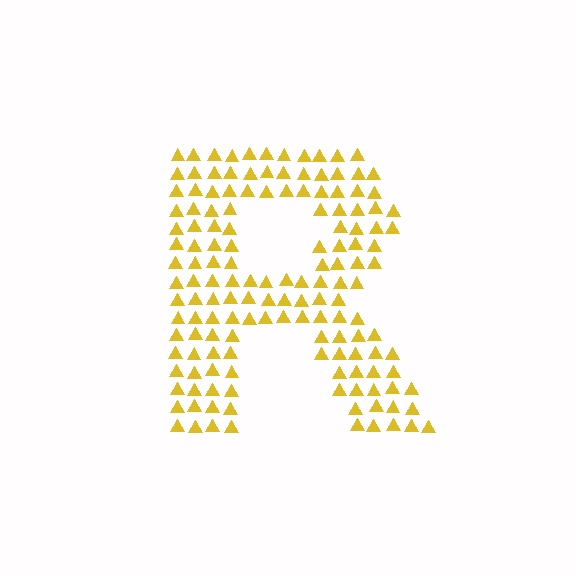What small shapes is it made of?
It is made of small triangles.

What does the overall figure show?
The overall figure shows the letter R.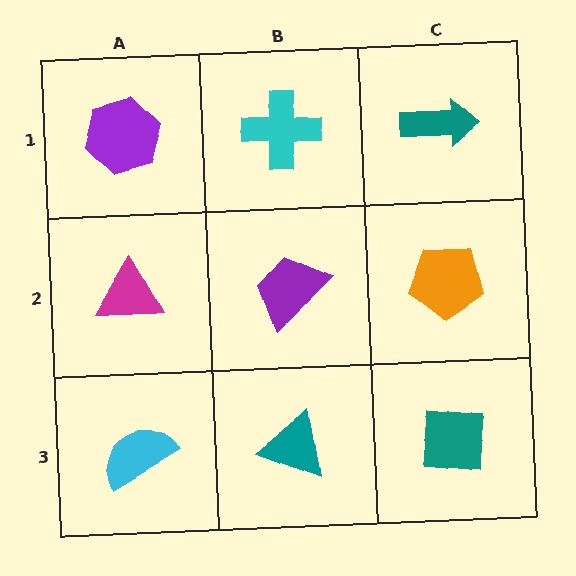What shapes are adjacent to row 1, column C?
An orange pentagon (row 2, column C), a cyan cross (row 1, column B).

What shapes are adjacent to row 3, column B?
A purple trapezoid (row 2, column B), a cyan semicircle (row 3, column A), a teal square (row 3, column C).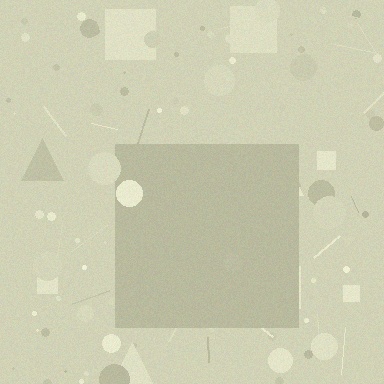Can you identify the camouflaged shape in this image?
The camouflaged shape is a square.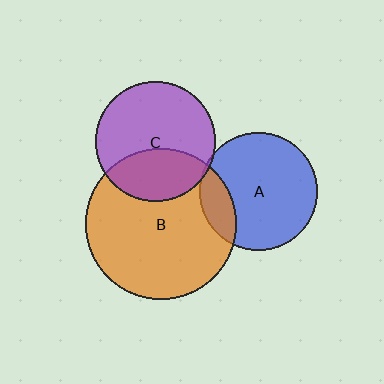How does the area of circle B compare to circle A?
Approximately 1.6 times.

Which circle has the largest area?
Circle B (orange).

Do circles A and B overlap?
Yes.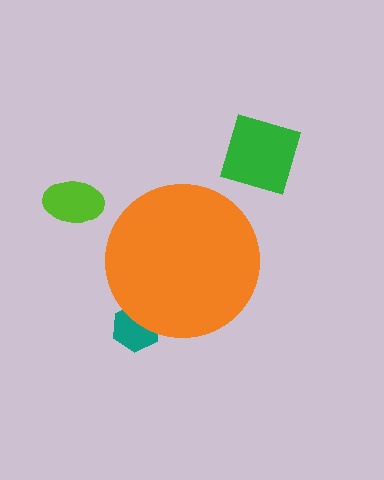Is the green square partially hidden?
No, the green square is fully visible.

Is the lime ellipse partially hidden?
No, the lime ellipse is fully visible.